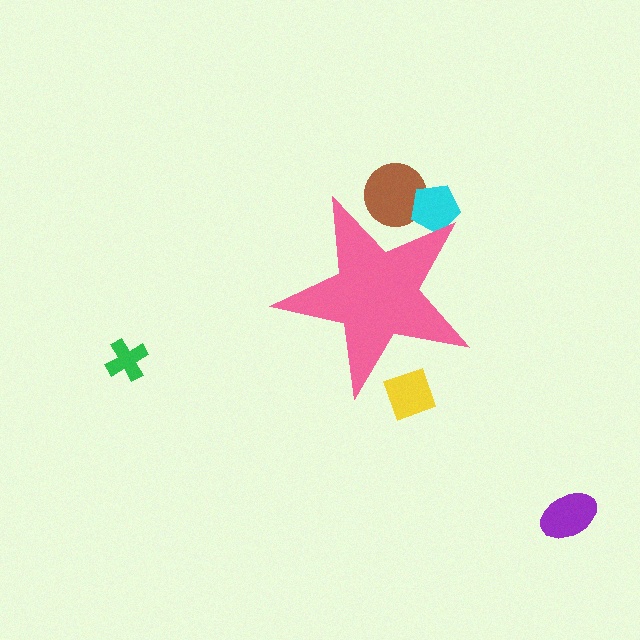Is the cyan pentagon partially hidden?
Yes, the cyan pentagon is partially hidden behind the pink star.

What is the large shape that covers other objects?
A pink star.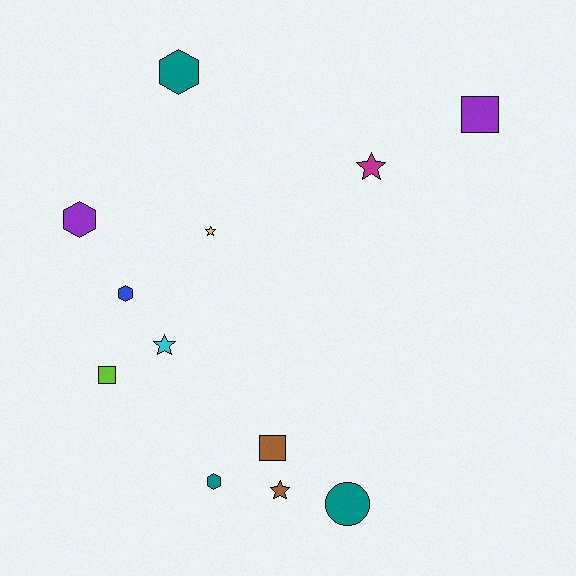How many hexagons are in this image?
There are 4 hexagons.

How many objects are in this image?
There are 12 objects.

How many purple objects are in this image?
There are 2 purple objects.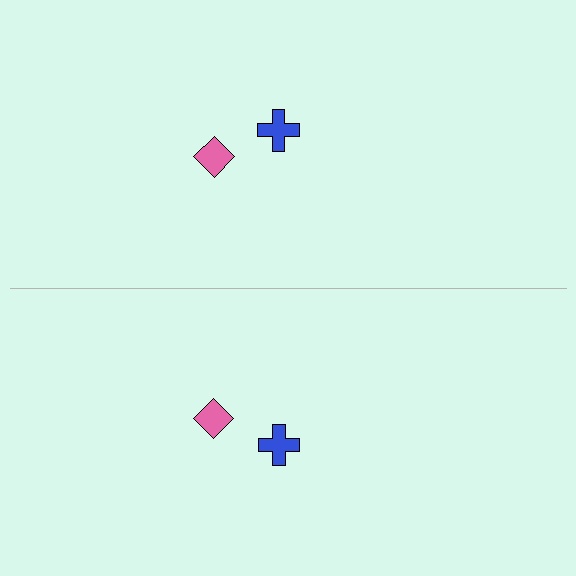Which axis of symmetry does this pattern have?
The pattern has a horizontal axis of symmetry running through the center of the image.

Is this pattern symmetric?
Yes, this pattern has bilateral (reflection) symmetry.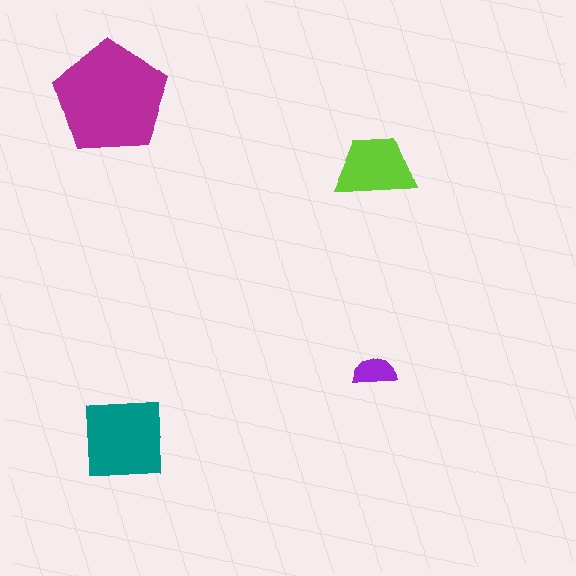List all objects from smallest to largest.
The purple semicircle, the lime trapezoid, the teal square, the magenta pentagon.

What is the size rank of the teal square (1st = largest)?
2nd.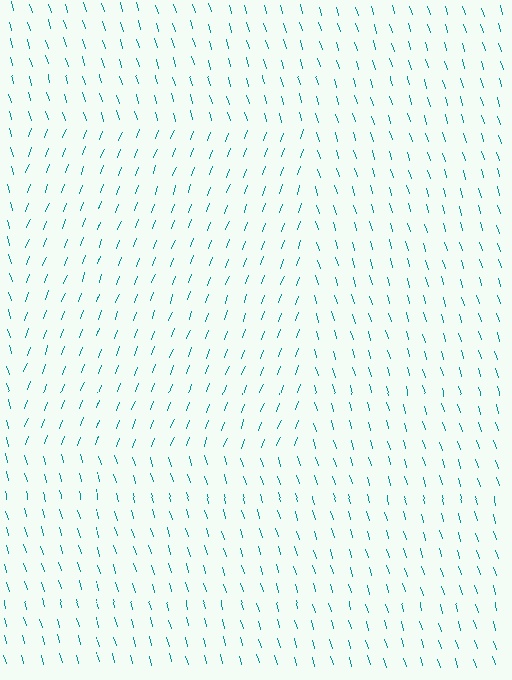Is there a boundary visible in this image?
Yes, there is a texture boundary formed by a change in line orientation.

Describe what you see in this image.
The image is filled with small teal line segments. A rectangle region in the image has lines oriented differently from the surrounding lines, creating a visible texture boundary.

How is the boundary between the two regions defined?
The boundary is defined purely by a change in line orientation (approximately 38 degrees difference). All lines are the same color and thickness.